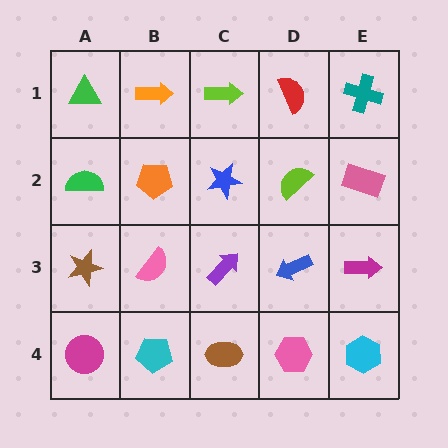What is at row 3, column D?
A blue arrow.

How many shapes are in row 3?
5 shapes.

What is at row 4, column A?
A magenta circle.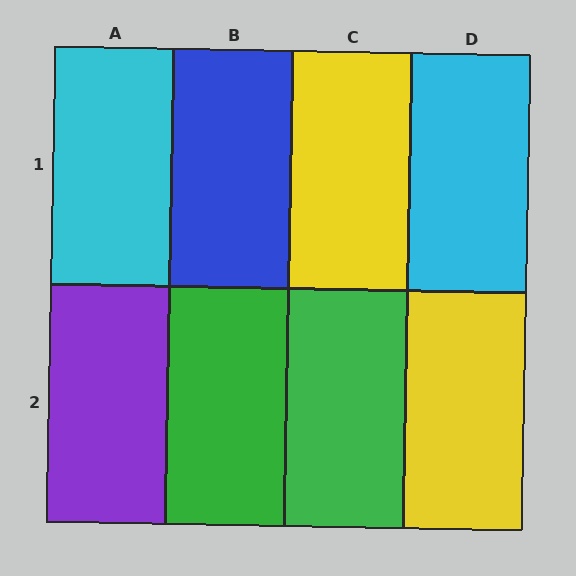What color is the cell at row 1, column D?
Cyan.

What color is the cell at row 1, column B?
Blue.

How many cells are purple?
1 cell is purple.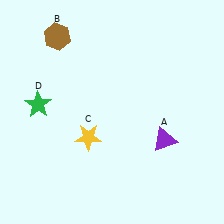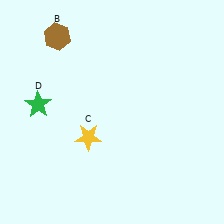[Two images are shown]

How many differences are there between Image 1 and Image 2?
There is 1 difference between the two images.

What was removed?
The purple triangle (A) was removed in Image 2.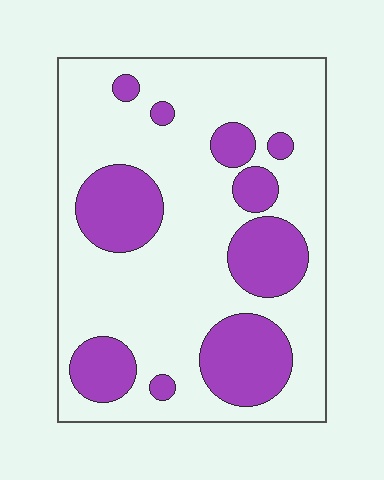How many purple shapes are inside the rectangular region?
10.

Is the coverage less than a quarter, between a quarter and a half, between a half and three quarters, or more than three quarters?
Between a quarter and a half.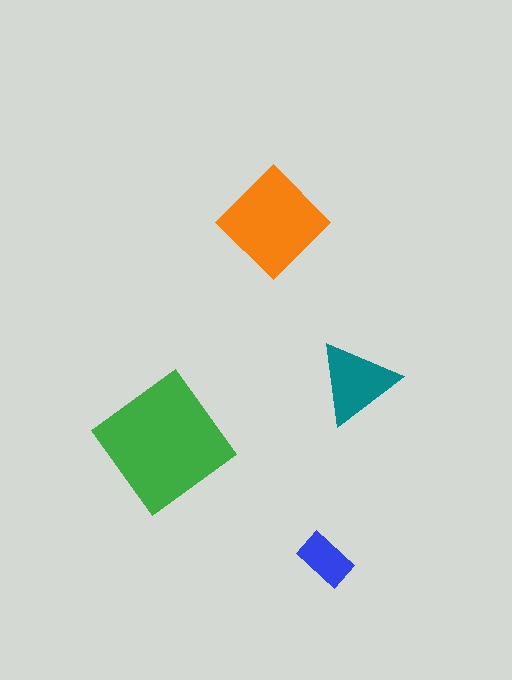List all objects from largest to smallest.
The green diamond, the orange diamond, the teal triangle, the blue rectangle.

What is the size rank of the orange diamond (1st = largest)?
2nd.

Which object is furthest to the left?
The green diamond is leftmost.